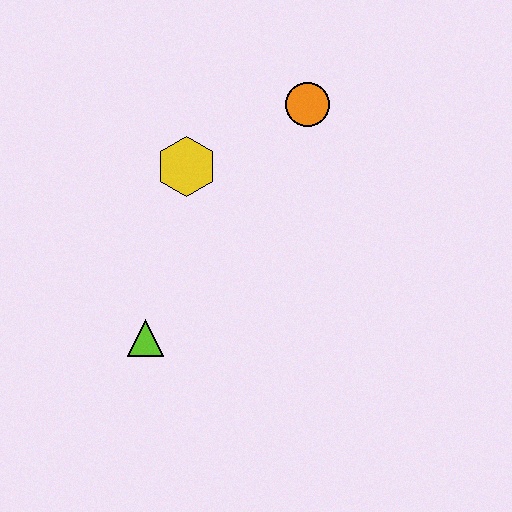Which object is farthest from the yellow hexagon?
The lime triangle is farthest from the yellow hexagon.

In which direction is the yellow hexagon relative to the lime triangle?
The yellow hexagon is above the lime triangle.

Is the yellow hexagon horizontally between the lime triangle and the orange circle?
Yes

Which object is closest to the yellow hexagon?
The orange circle is closest to the yellow hexagon.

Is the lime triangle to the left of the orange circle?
Yes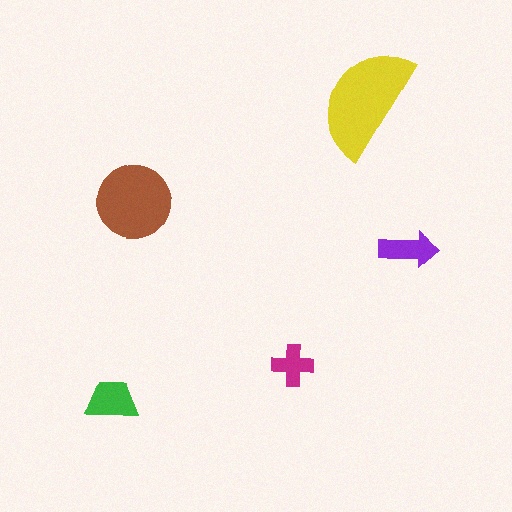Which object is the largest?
The yellow semicircle.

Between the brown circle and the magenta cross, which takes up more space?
The brown circle.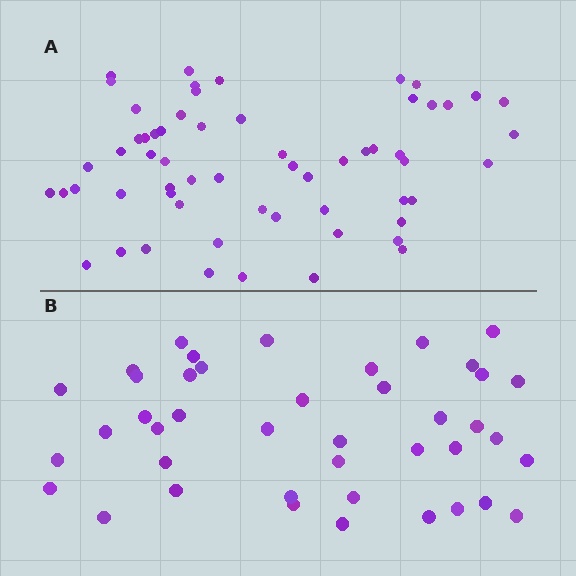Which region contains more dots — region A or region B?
Region A (the top region) has more dots.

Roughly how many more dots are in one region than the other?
Region A has approximately 20 more dots than region B.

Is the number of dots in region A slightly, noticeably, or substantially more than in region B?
Region A has noticeably more, but not dramatically so. The ratio is roughly 1.4 to 1.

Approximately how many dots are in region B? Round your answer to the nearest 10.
About 40 dots. (The exact count is 42, which rounds to 40.)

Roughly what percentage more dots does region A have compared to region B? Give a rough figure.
About 45% more.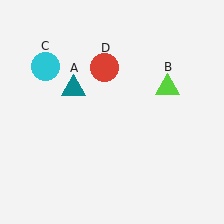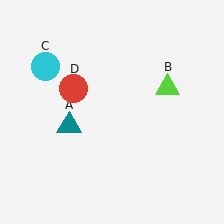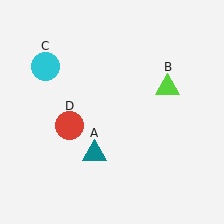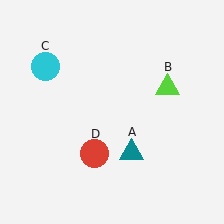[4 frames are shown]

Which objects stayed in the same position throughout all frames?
Lime triangle (object B) and cyan circle (object C) remained stationary.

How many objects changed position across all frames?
2 objects changed position: teal triangle (object A), red circle (object D).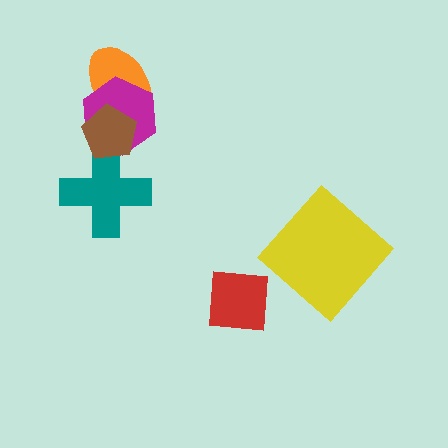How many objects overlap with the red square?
0 objects overlap with the red square.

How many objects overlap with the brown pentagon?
3 objects overlap with the brown pentagon.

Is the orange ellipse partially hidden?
Yes, it is partially covered by another shape.